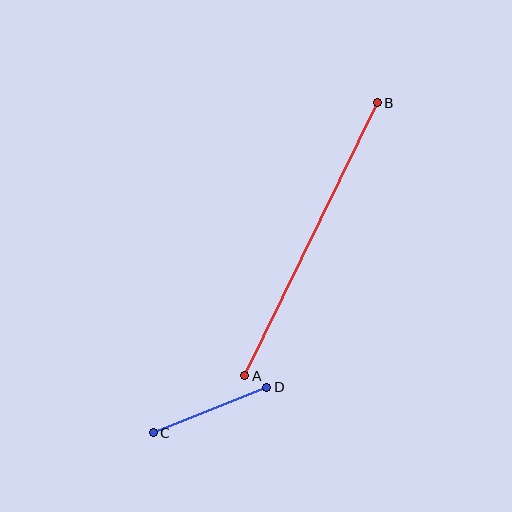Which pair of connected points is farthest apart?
Points A and B are farthest apart.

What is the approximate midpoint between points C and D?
The midpoint is at approximately (210, 410) pixels.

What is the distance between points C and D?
The distance is approximately 122 pixels.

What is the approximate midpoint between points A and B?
The midpoint is at approximately (311, 239) pixels.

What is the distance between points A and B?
The distance is approximately 303 pixels.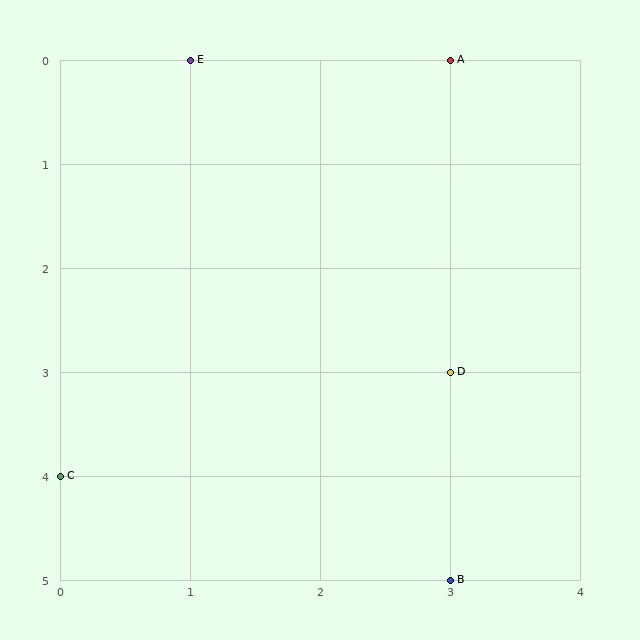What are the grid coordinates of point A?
Point A is at grid coordinates (3, 0).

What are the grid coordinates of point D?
Point D is at grid coordinates (3, 3).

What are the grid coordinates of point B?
Point B is at grid coordinates (3, 5).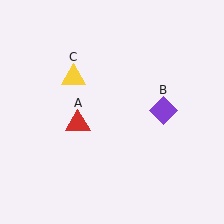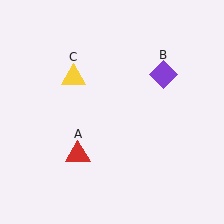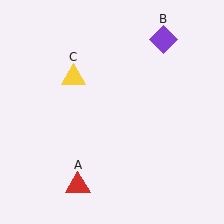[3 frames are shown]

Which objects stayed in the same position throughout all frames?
Yellow triangle (object C) remained stationary.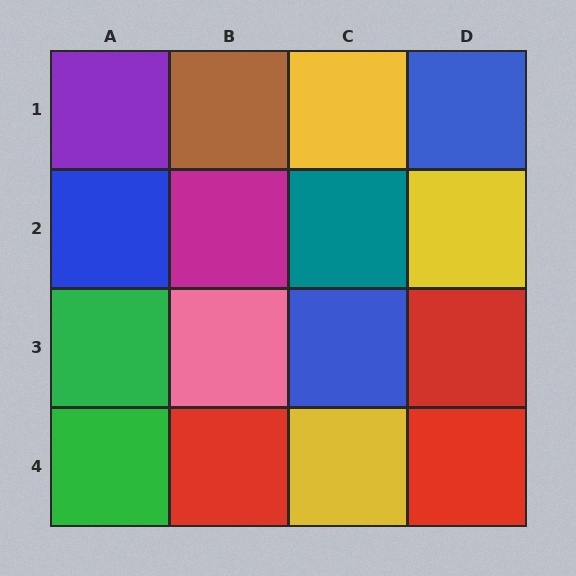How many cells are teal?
1 cell is teal.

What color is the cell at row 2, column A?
Blue.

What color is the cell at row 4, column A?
Green.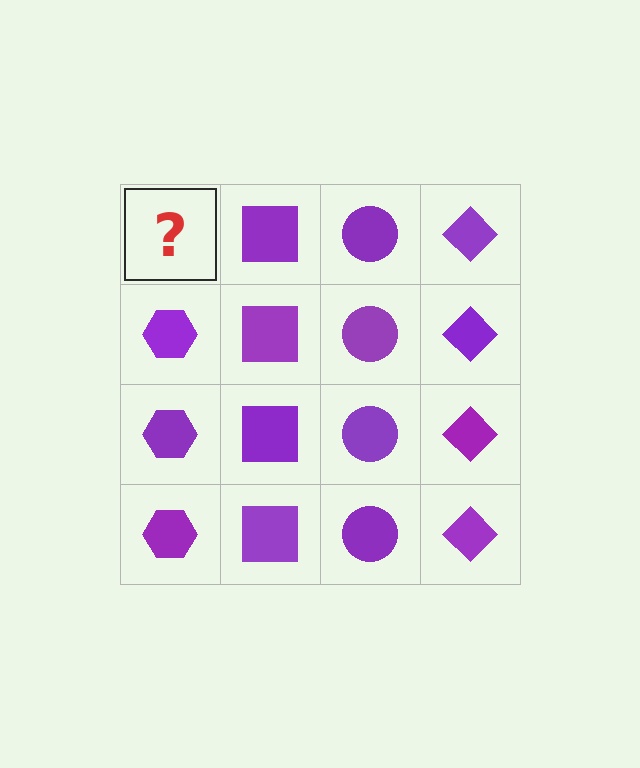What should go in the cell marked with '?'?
The missing cell should contain a purple hexagon.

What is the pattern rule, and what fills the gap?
The rule is that each column has a consistent shape. The gap should be filled with a purple hexagon.